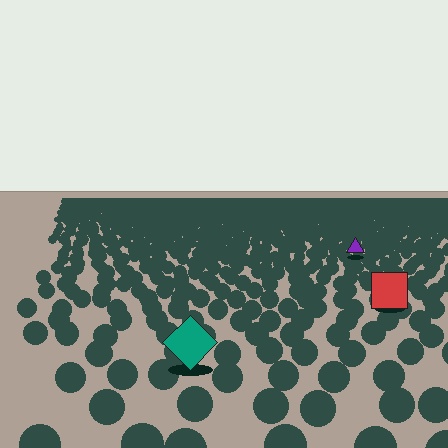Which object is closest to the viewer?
The teal diamond is closest. The texture marks near it are larger and more spread out.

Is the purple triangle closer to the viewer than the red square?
No. The red square is closer — you can tell from the texture gradient: the ground texture is coarser near it.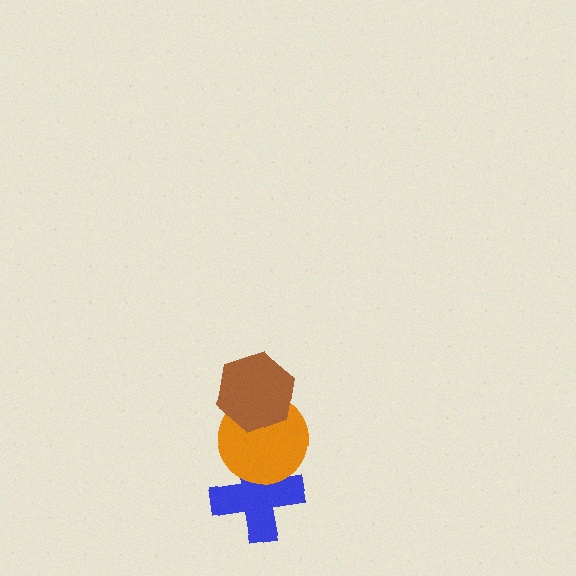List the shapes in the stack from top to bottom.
From top to bottom: the brown hexagon, the orange circle, the blue cross.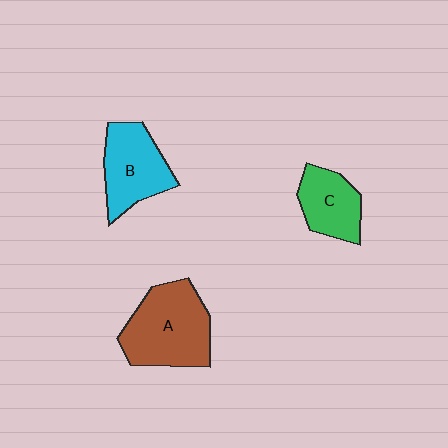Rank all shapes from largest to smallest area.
From largest to smallest: A (brown), B (cyan), C (green).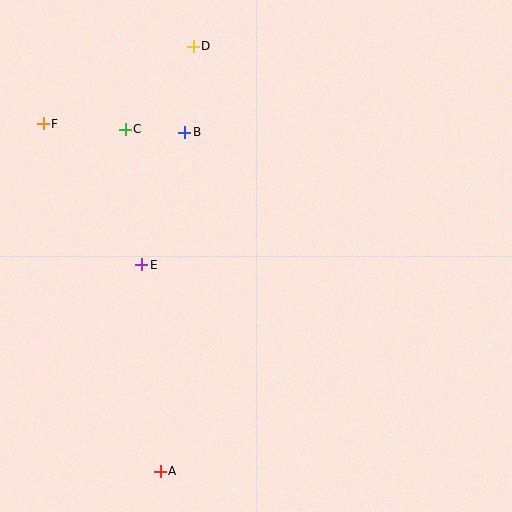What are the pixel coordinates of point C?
Point C is at (125, 129).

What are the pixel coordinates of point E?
Point E is at (142, 265).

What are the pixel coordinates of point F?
Point F is at (43, 124).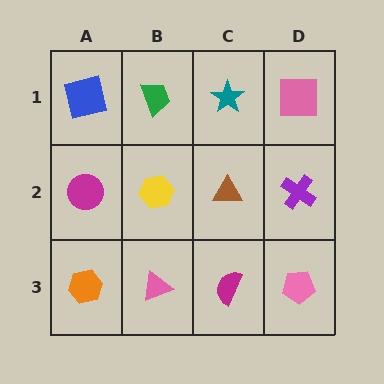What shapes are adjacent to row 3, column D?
A purple cross (row 2, column D), a magenta semicircle (row 3, column C).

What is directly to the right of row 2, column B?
A brown triangle.